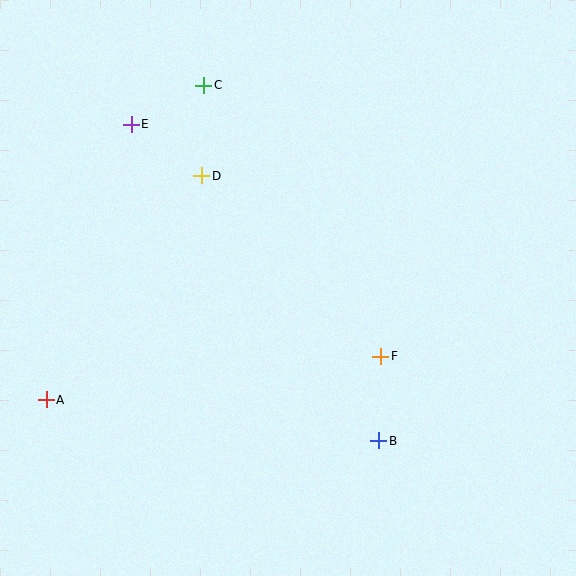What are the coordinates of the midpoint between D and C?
The midpoint between D and C is at (203, 131).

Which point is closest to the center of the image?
Point F at (381, 356) is closest to the center.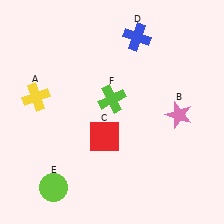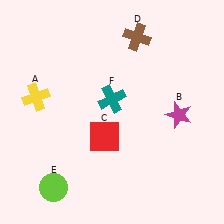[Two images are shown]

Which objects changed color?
B changed from pink to magenta. D changed from blue to brown. F changed from lime to teal.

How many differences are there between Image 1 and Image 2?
There are 3 differences between the two images.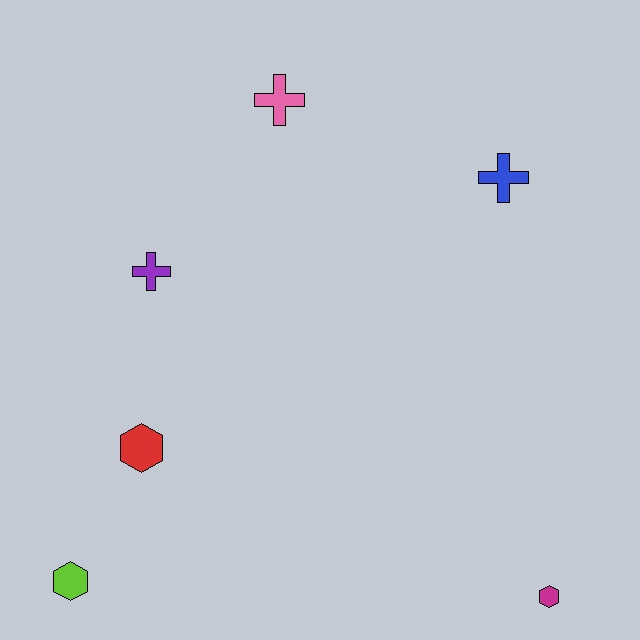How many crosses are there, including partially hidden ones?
There are 3 crosses.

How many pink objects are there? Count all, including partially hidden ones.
There is 1 pink object.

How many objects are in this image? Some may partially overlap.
There are 6 objects.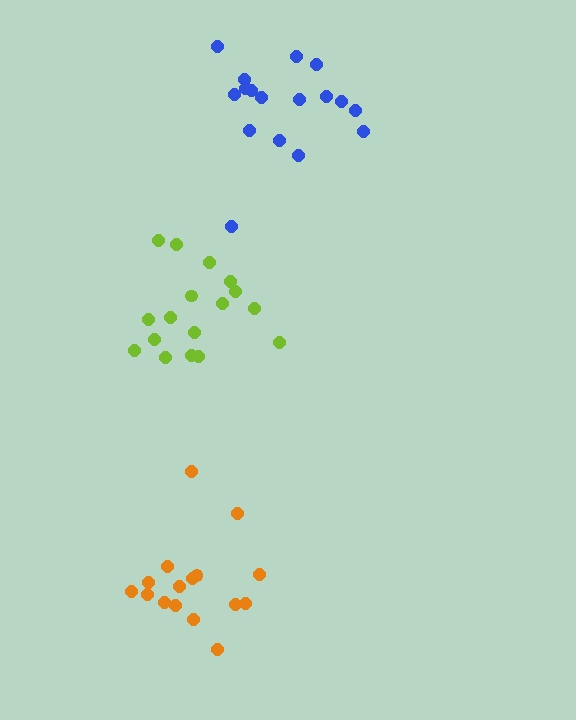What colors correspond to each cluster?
The clusters are colored: lime, orange, blue.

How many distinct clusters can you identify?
There are 3 distinct clusters.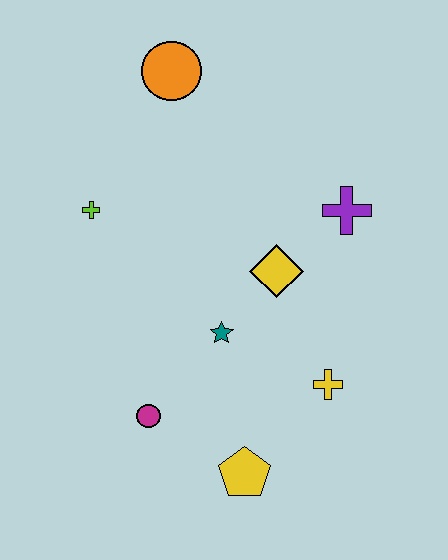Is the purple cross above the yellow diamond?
Yes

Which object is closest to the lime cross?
The orange circle is closest to the lime cross.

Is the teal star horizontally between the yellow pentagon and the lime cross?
Yes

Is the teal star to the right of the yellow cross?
No